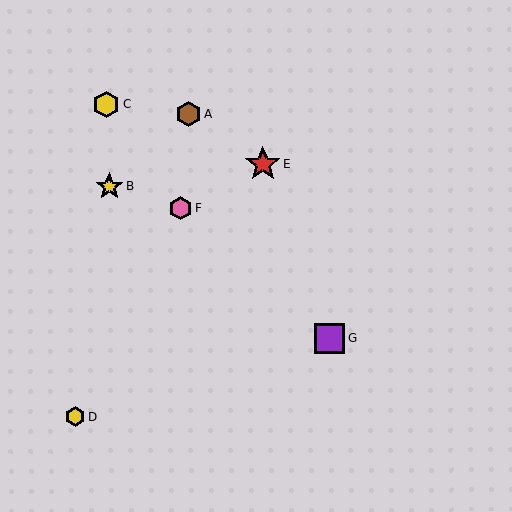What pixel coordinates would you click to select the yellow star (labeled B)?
Click at (109, 187) to select the yellow star B.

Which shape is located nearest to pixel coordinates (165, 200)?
The pink hexagon (labeled F) at (180, 209) is nearest to that location.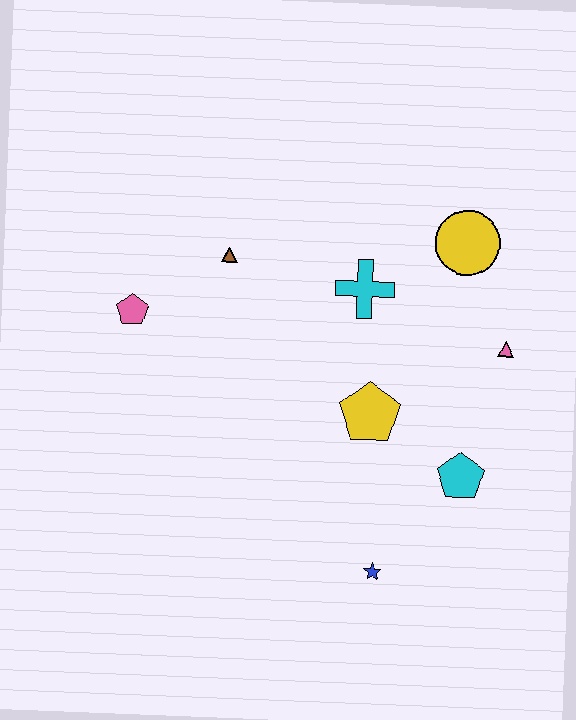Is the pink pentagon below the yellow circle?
Yes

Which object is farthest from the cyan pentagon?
The pink pentagon is farthest from the cyan pentagon.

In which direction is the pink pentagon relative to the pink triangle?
The pink pentagon is to the left of the pink triangle.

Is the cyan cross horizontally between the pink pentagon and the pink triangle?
Yes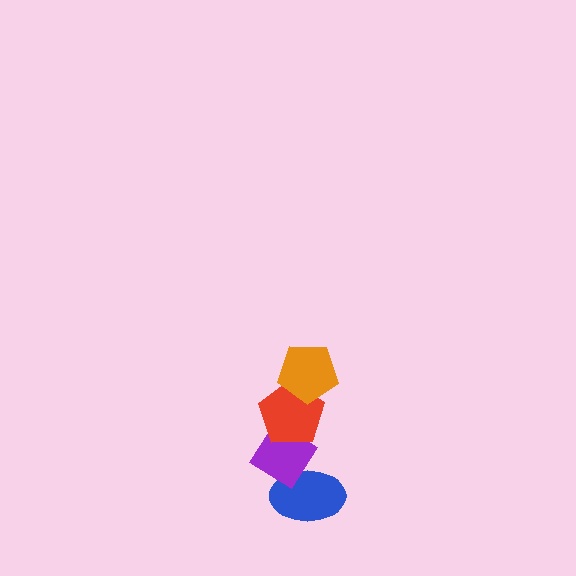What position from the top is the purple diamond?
The purple diamond is 3rd from the top.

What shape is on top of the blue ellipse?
The purple diamond is on top of the blue ellipse.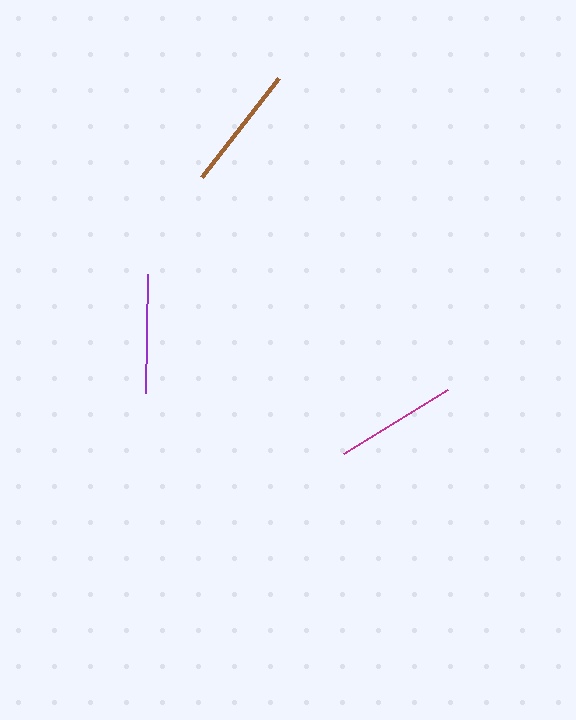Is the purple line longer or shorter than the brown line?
The brown line is longer than the purple line.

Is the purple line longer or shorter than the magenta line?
The magenta line is longer than the purple line.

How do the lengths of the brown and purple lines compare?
The brown and purple lines are approximately the same length.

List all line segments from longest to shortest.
From longest to shortest: brown, magenta, purple.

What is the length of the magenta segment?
The magenta segment is approximately 122 pixels long.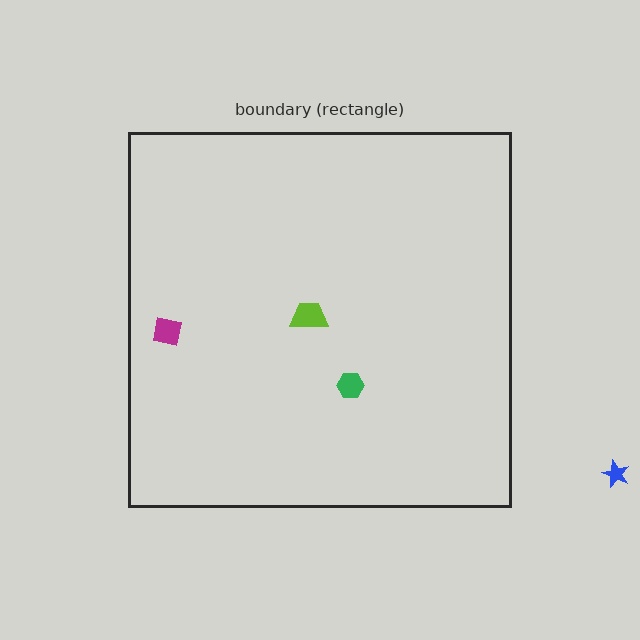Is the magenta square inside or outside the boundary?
Inside.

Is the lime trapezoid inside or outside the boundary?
Inside.